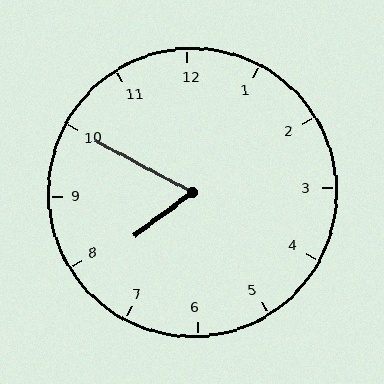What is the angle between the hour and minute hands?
Approximately 65 degrees.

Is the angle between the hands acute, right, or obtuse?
It is acute.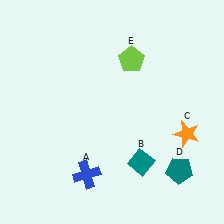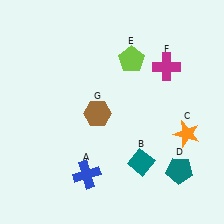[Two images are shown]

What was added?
A magenta cross (F), a brown hexagon (G) were added in Image 2.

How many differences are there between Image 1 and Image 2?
There are 2 differences between the two images.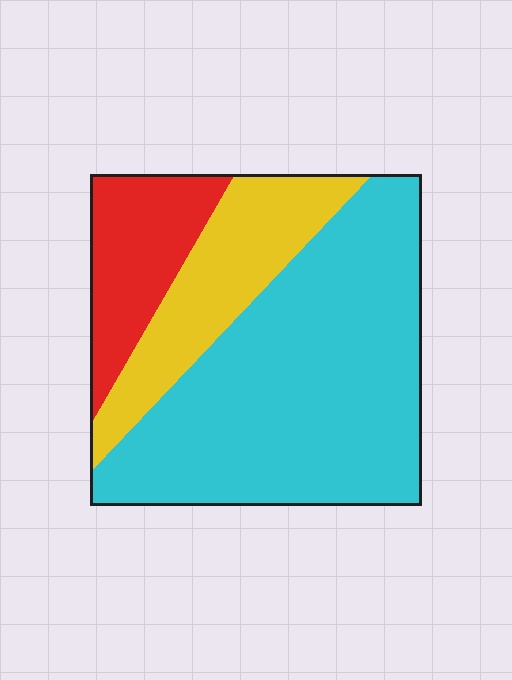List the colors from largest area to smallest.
From largest to smallest: cyan, yellow, red.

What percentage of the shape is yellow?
Yellow takes up about one fifth (1/5) of the shape.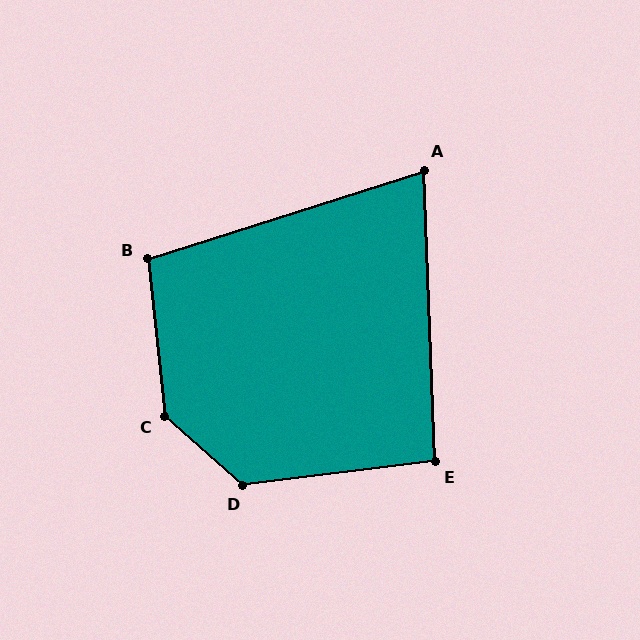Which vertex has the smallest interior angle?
A, at approximately 75 degrees.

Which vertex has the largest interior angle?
C, at approximately 138 degrees.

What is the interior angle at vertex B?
Approximately 102 degrees (obtuse).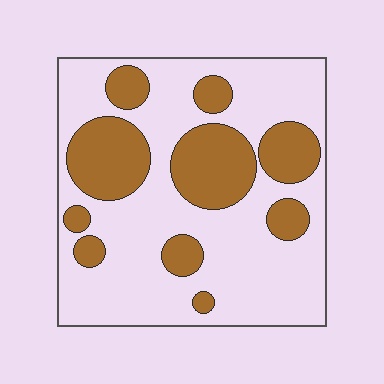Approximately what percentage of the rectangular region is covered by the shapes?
Approximately 30%.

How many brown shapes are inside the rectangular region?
10.